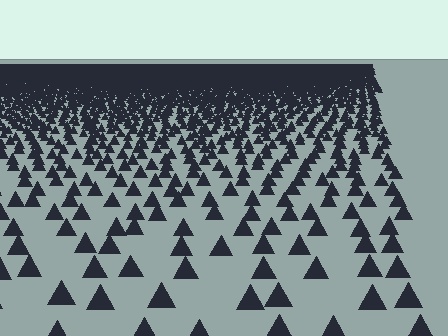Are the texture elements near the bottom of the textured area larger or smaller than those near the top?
Larger. Near the bottom, elements are closer to the viewer and appear at a bigger on-screen size.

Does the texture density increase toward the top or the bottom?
Density increases toward the top.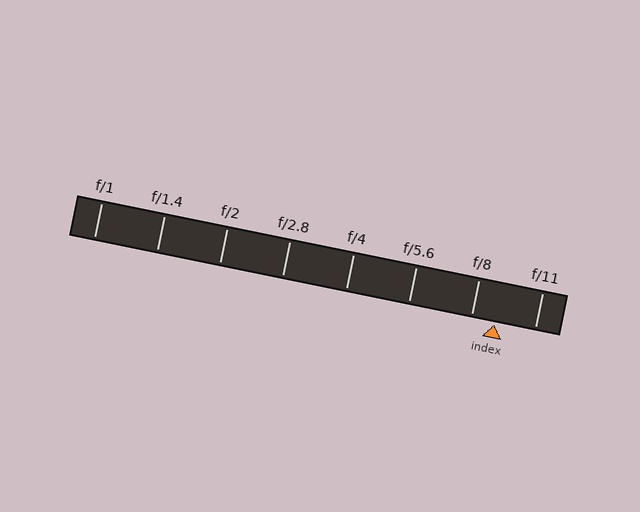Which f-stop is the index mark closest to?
The index mark is closest to f/8.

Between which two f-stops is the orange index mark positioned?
The index mark is between f/8 and f/11.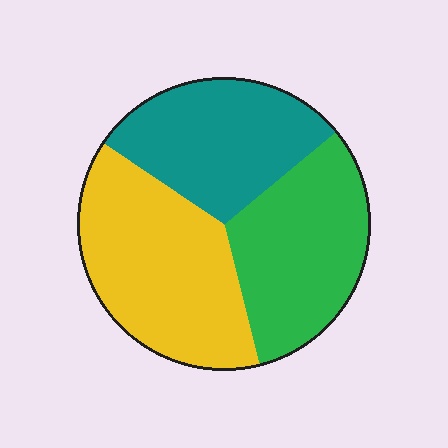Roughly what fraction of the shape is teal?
Teal takes up between a quarter and a half of the shape.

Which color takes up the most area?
Yellow, at roughly 40%.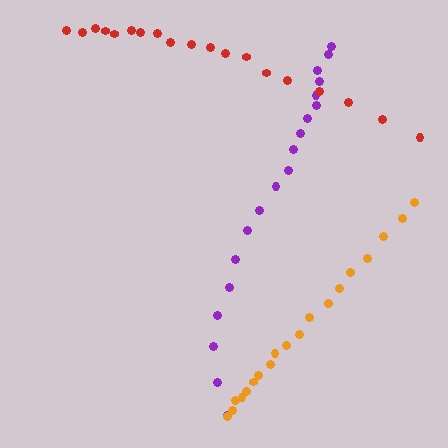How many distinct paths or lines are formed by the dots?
There are 3 distinct paths.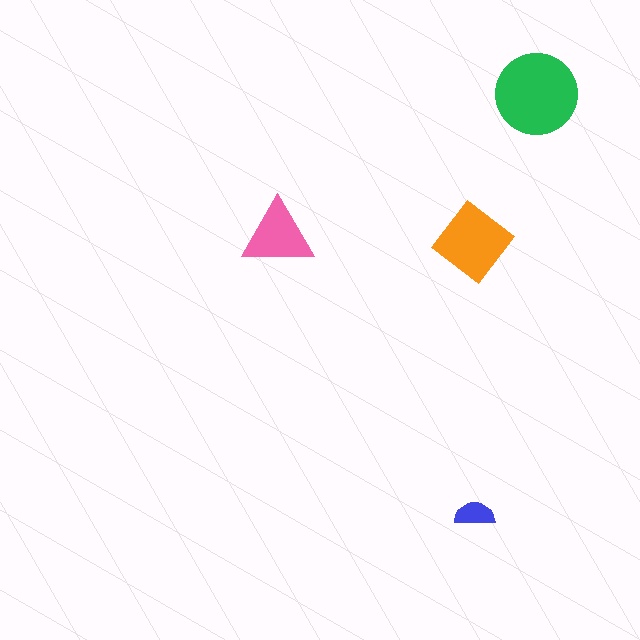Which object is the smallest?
The blue semicircle.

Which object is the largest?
The green circle.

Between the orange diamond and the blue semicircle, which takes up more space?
The orange diamond.